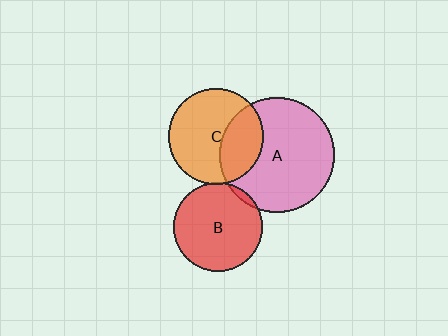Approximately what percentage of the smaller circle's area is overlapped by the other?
Approximately 5%.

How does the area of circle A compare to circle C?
Approximately 1.5 times.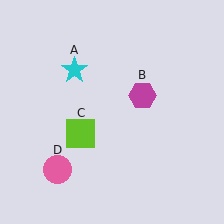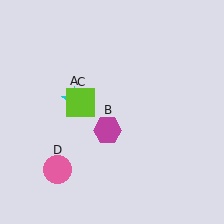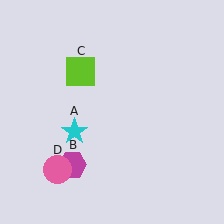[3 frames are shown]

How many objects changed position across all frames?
3 objects changed position: cyan star (object A), magenta hexagon (object B), lime square (object C).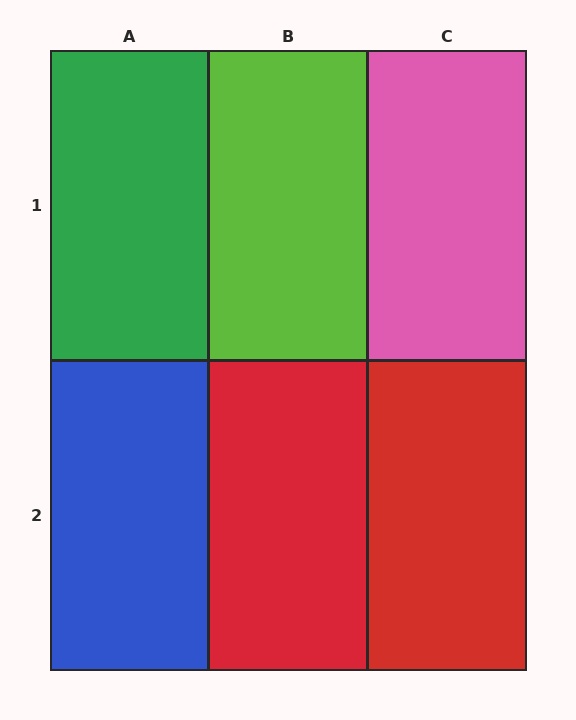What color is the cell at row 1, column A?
Green.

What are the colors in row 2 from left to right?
Blue, red, red.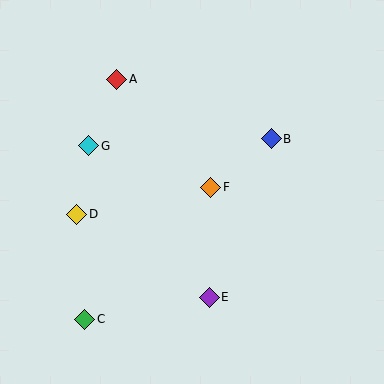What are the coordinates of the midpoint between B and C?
The midpoint between B and C is at (178, 229).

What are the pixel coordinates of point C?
Point C is at (85, 319).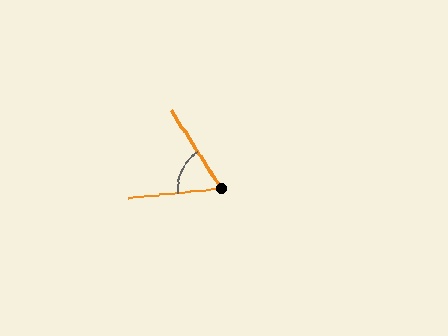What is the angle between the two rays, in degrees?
Approximately 63 degrees.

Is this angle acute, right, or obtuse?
It is acute.